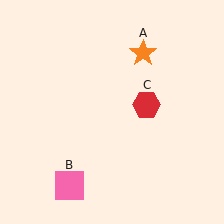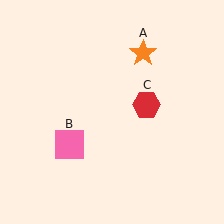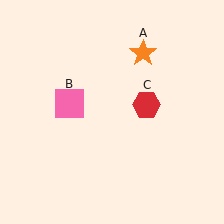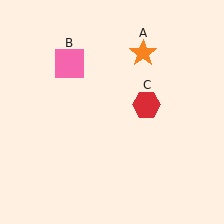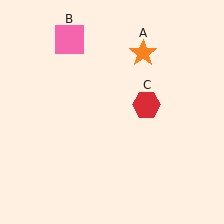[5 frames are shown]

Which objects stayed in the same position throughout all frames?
Orange star (object A) and red hexagon (object C) remained stationary.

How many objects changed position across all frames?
1 object changed position: pink square (object B).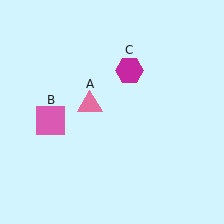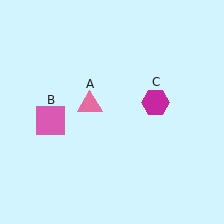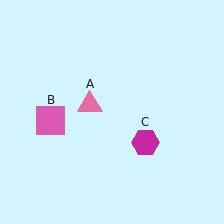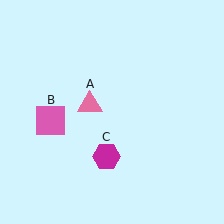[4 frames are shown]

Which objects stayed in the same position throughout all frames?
Pink triangle (object A) and pink square (object B) remained stationary.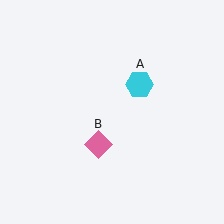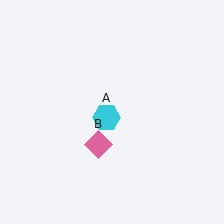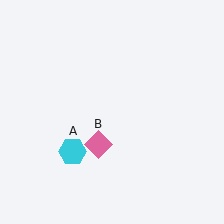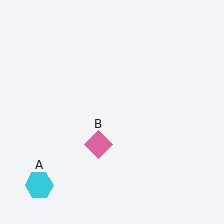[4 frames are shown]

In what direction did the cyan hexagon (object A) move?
The cyan hexagon (object A) moved down and to the left.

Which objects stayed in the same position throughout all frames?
Pink diamond (object B) remained stationary.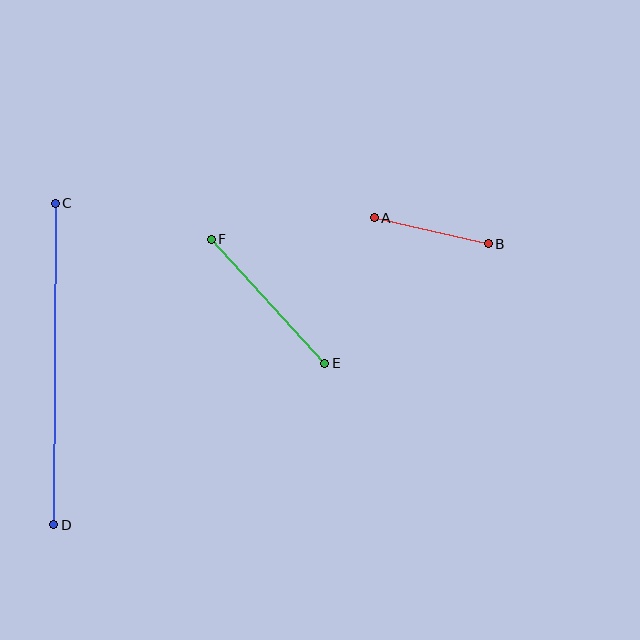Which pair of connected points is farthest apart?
Points C and D are farthest apart.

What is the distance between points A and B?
The distance is approximately 117 pixels.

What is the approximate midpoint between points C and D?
The midpoint is at approximately (54, 364) pixels.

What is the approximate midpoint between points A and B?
The midpoint is at approximately (431, 231) pixels.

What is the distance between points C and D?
The distance is approximately 321 pixels.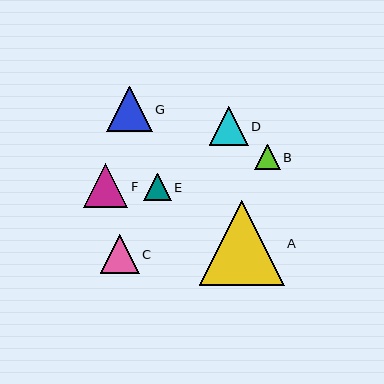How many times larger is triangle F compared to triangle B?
Triangle F is approximately 1.8 times the size of triangle B.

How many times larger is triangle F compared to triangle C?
Triangle F is approximately 1.1 times the size of triangle C.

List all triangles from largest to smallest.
From largest to smallest: A, G, F, C, D, E, B.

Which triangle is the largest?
Triangle A is the largest with a size of approximately 85 pixels.